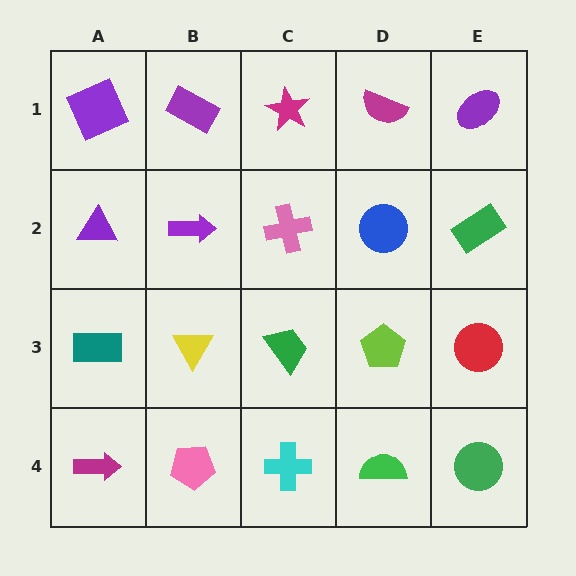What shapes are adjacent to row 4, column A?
A teal rectangle (row 3, column A), a pink pentagon (row 4, column B).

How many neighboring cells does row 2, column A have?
3.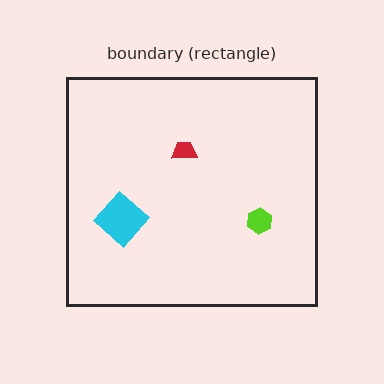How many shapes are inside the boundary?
3 inside, 0 outside.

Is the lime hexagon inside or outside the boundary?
Inside.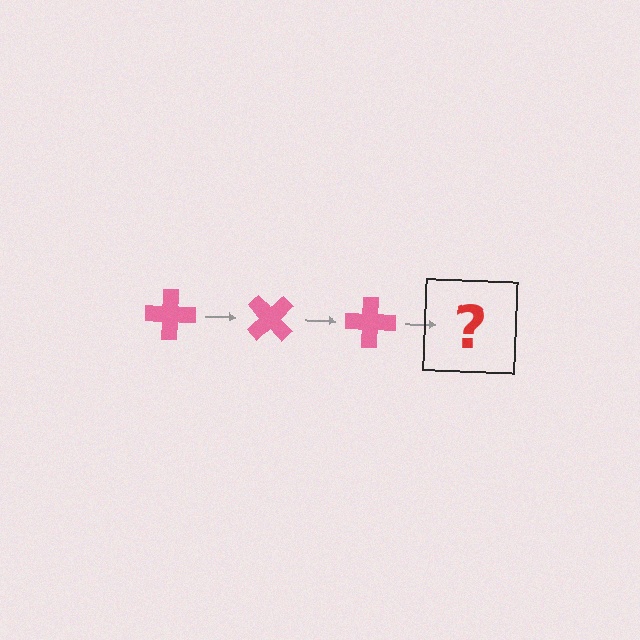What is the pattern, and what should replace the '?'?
The pattern is that the cross rotates 45 degrees each step. The '?' should be a pink cross rotated 135 degrees.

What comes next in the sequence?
The next element should be a pink cross rotated 135 degrees.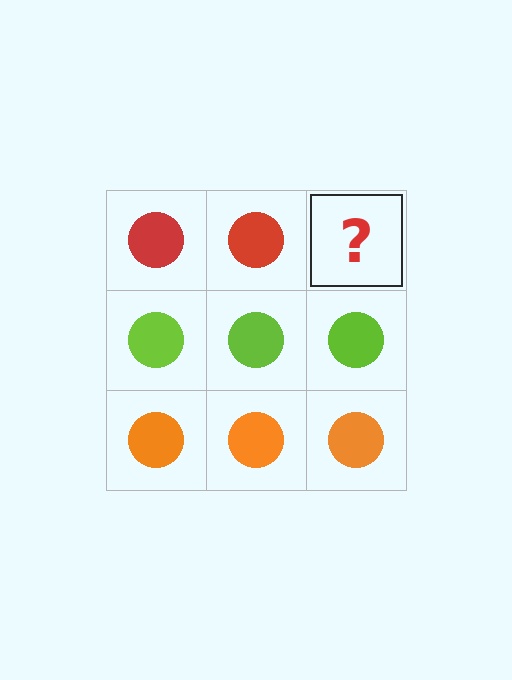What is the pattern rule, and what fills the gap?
The rule is that each row has a consistent color. The gap should be filled with a red circle.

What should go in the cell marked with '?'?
The missing cell should contain a red circle.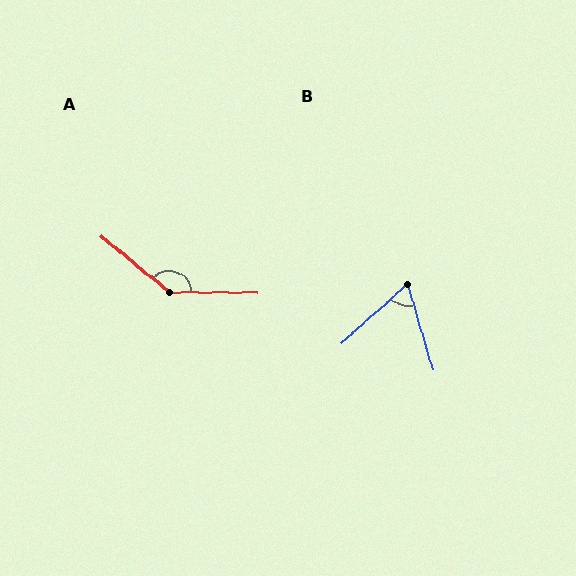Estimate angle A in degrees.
Approximately 141 degrees.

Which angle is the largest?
A, at approximately 141 degrees.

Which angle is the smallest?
B, at approximately 65 degrees.